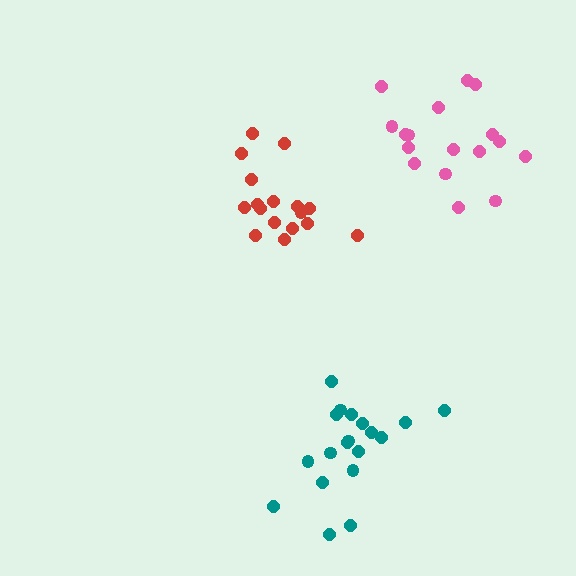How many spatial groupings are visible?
There are 3 spatial groupings.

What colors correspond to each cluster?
The clusters are colored: teal, red, pink.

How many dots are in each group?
Group 1: 19 dots, Group 2: 17 dots, Group 3: 17 dots (53 total).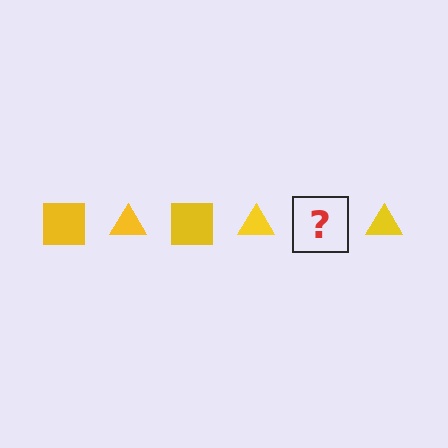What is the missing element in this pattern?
The missing element is a yellow square.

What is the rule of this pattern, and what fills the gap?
The rule is that the pattern cycles through square, triangle shapes in yellow. The gap should be filled with a yellow square.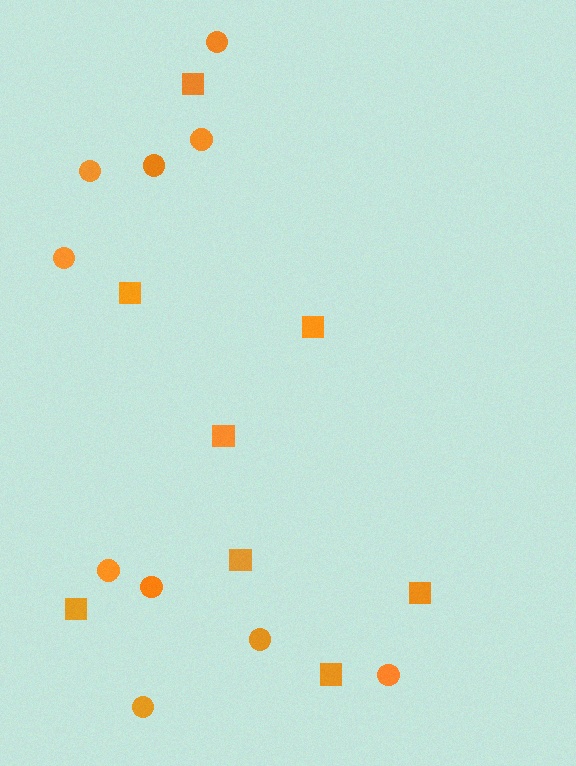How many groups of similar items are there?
There are 2 groups: one group of circles (10) and one group of squares (8).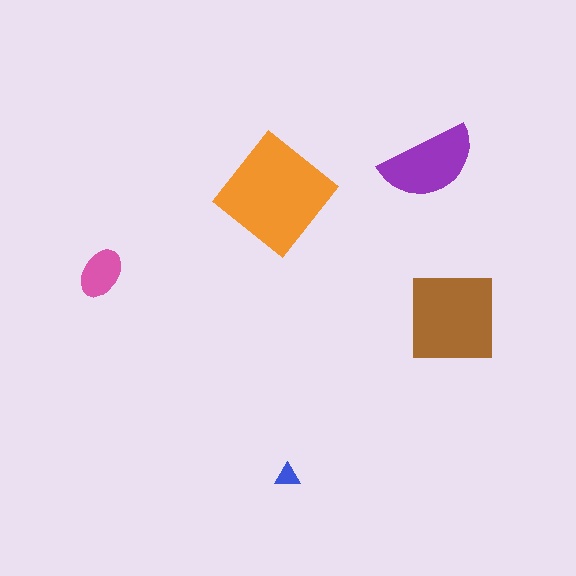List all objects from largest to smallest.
The orange diamond, the brown square, the purple semicircle, the pink ellipse, the blue triangle.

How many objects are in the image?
There are 5 objects in the image.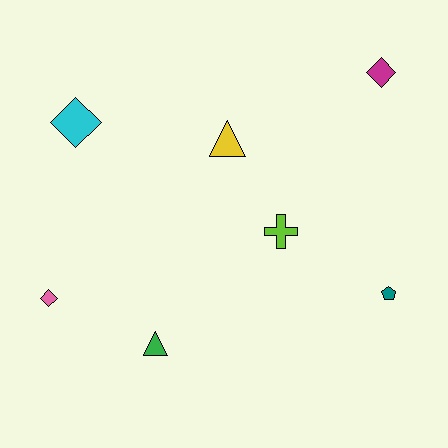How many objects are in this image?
There are 7 objects.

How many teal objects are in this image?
There is 1 teal object.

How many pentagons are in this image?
There is 1 pentagon.